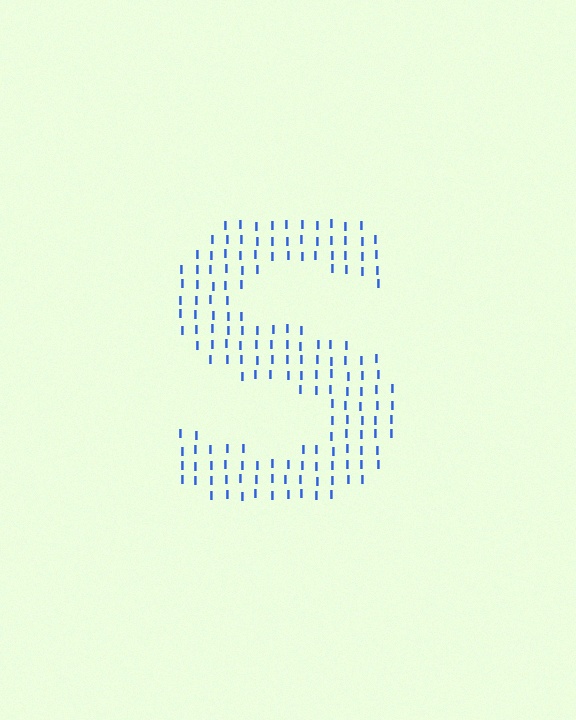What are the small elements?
The small elements are letter I's.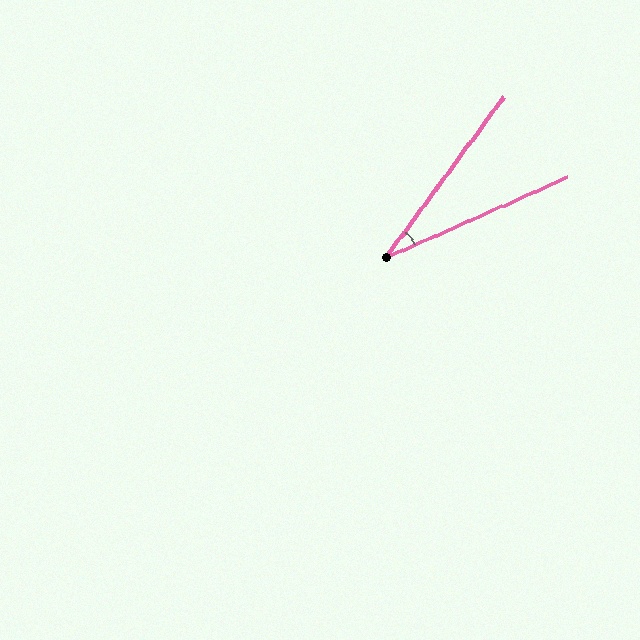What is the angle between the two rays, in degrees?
Approximately 30 degrees.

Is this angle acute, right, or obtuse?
It is acute.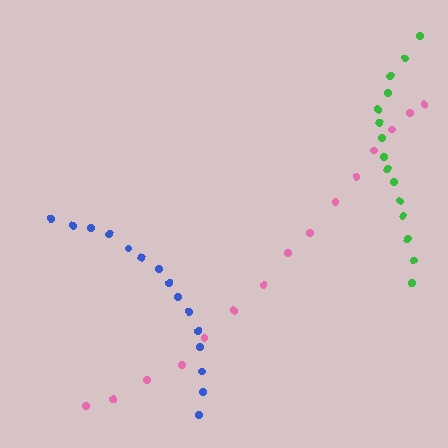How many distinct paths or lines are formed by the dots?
There are 3 distinct paths.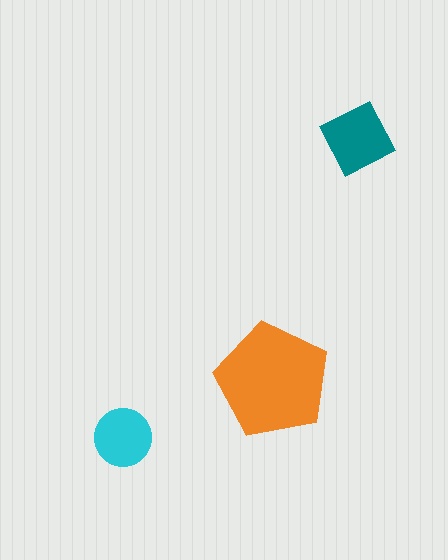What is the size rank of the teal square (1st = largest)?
2nd.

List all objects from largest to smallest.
The orange pentagon, the teal square, the cyan circle.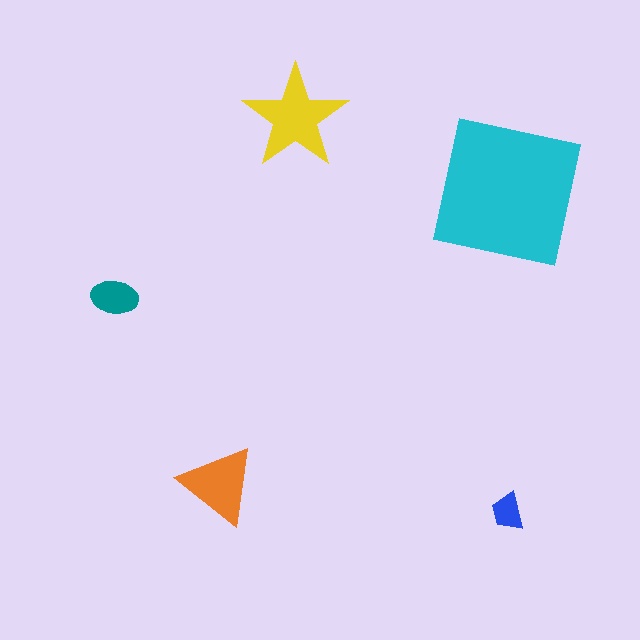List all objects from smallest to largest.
The blue trapezoid, the teal ellipse, the orange triangle, the yellow star, the cyan square.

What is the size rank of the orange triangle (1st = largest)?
3rd.